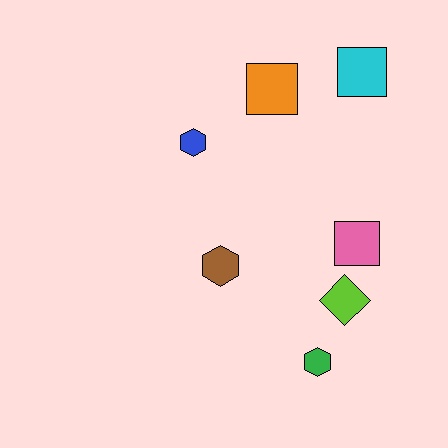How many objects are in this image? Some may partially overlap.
There are 7 objects.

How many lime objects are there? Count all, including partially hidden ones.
There is 1 lime object.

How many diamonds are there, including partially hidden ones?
There is 1 diamond.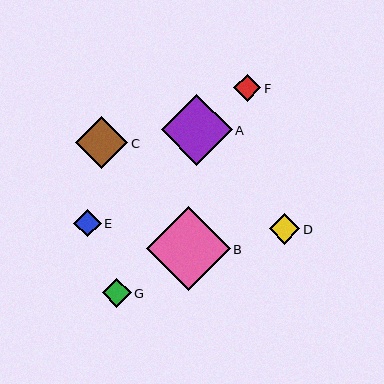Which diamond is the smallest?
Diamond F is the smallest with a size of approximately 27 pixels.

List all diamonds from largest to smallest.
From largest to smallest: B, A, C, D, G, E, F.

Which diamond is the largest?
Diamond B is the largest with a size of approximately 84 pixels.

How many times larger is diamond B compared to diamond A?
Diamond B is approximately 1.2 times the size of diamond A.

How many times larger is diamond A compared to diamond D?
Diamond A is approximately 2.3 times the size of diamond D.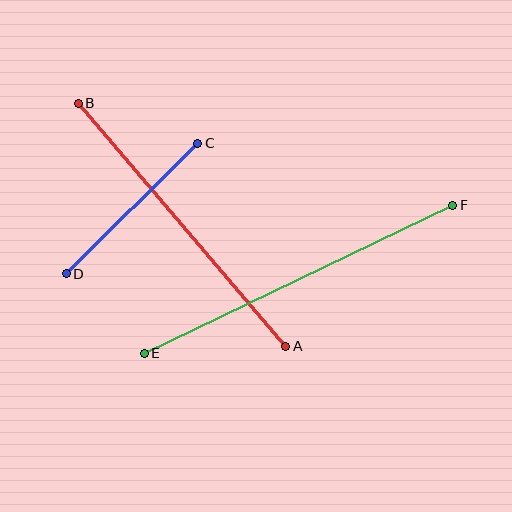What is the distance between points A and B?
The distance is approximately 320 pixels.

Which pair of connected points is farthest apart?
Points E and F are farthest apart.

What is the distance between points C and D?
The distance is approximately 185 pixels.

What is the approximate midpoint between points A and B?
The midpoint is at approximately (182, 225) pixels.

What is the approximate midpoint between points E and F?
The midpoint is at approximately (298, 279) pixels.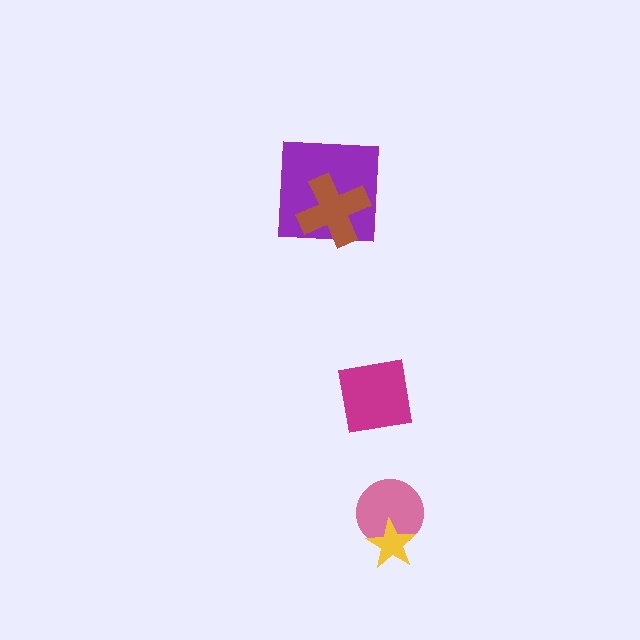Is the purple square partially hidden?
Yes, it is partially covered by another shape.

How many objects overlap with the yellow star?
1 object overlaps with the yellow star.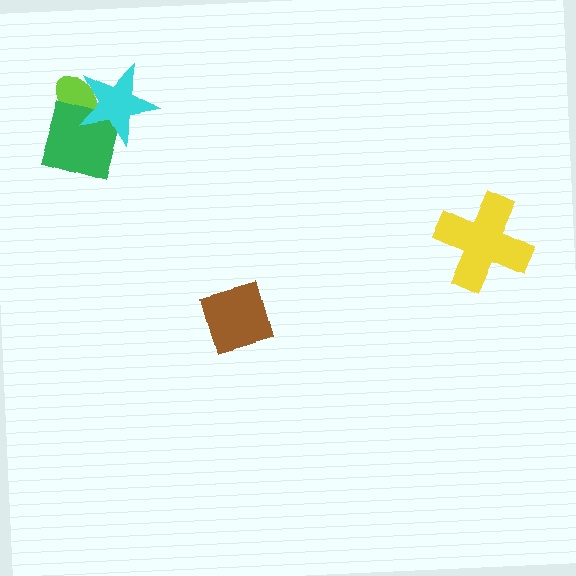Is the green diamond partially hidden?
Yes, it is partially covered by another shape.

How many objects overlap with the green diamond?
2 objects overlap with the green diamond.